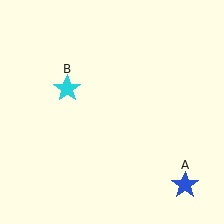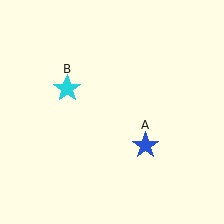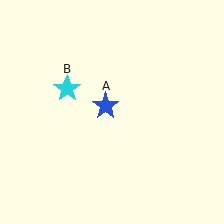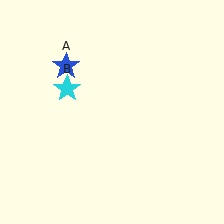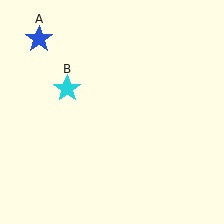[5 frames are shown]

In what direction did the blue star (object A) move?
The blue star (object A) moved up and to the left.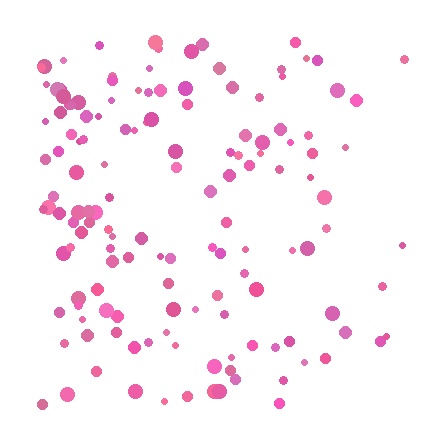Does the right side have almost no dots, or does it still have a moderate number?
Still a moderate number, just noticeably fewer than the left.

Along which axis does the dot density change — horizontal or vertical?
Horizontal.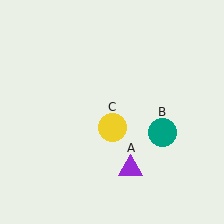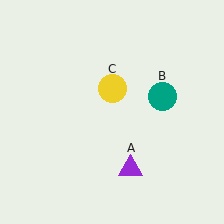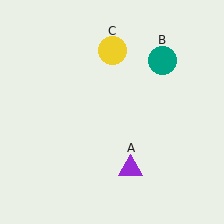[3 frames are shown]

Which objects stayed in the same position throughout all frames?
Purple triangle (object A) remained stationary.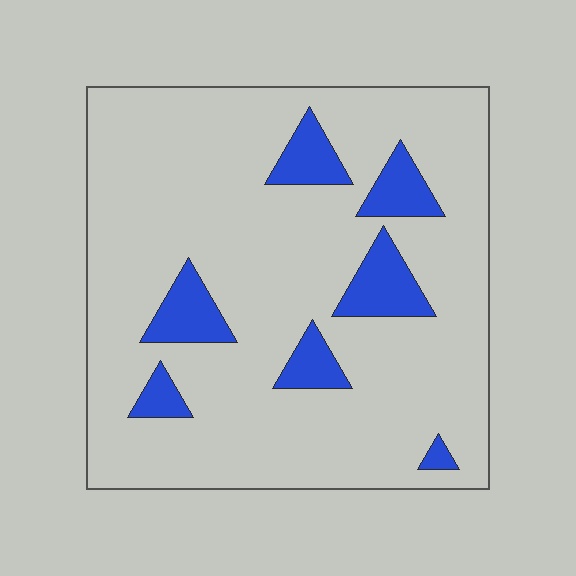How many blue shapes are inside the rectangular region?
7.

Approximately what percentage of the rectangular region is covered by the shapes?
Approximately 15%.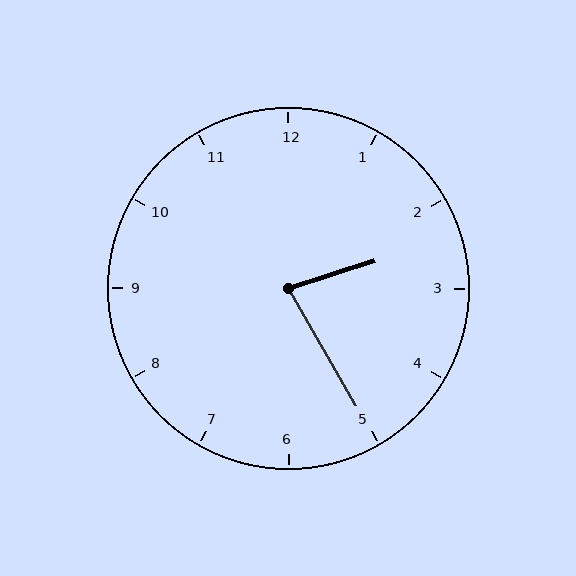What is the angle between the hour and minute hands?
Approximately 78 degrees.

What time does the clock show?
2:25.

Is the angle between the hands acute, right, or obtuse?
It is acute.